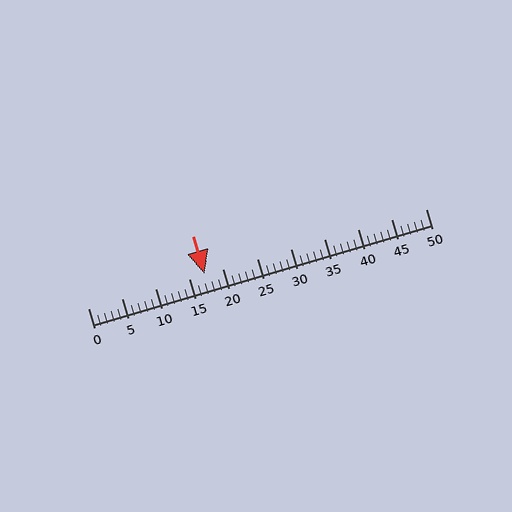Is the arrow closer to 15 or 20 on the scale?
The arrow is closer to 15.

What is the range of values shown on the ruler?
The ruler shows values from 0 to 50.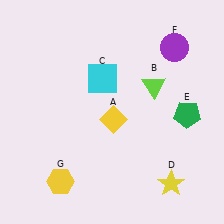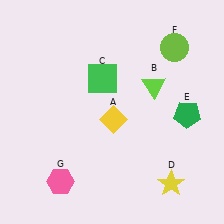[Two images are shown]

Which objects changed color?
C changed from cyan to green. F changed from purple to lime. G changed from yellow to pink.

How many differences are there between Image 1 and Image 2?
There are 3 differences between the two images.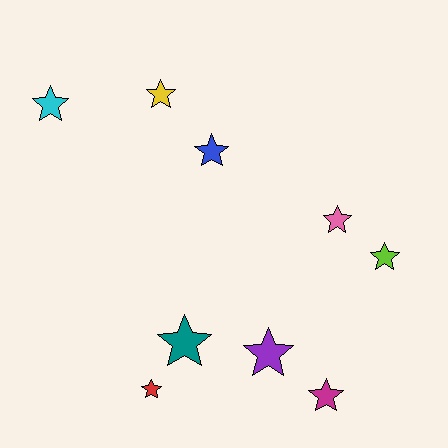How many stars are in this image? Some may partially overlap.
There are 9 stars.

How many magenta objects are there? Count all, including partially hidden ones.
There is 1 magenta object.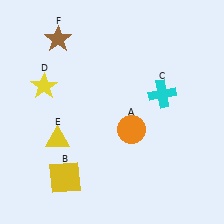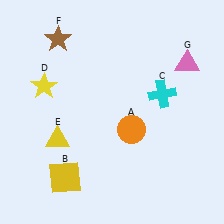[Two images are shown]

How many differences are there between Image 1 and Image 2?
There is 1 difference between the two images.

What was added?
A pink triangle (G) was added in Image 2.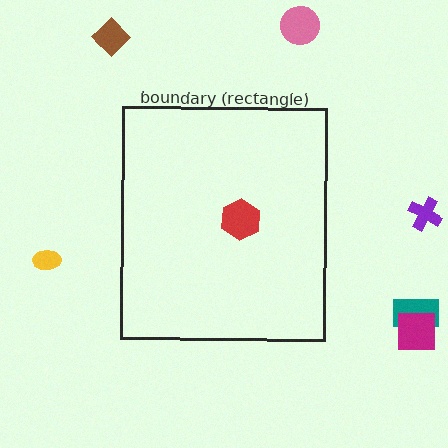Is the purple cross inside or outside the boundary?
Outside.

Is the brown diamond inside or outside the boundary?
Outside.